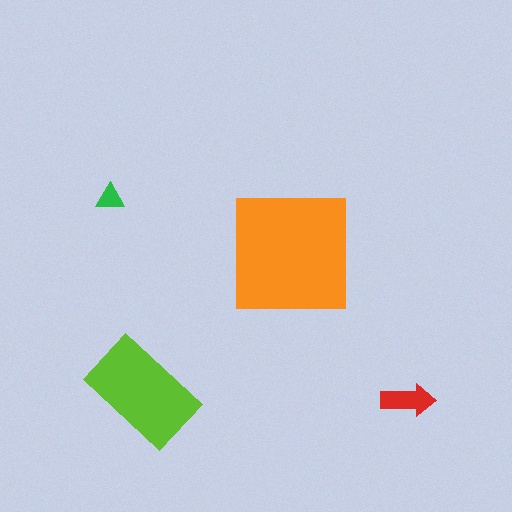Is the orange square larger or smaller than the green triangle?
Larger.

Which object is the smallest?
The green triangle.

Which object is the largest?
The orange square.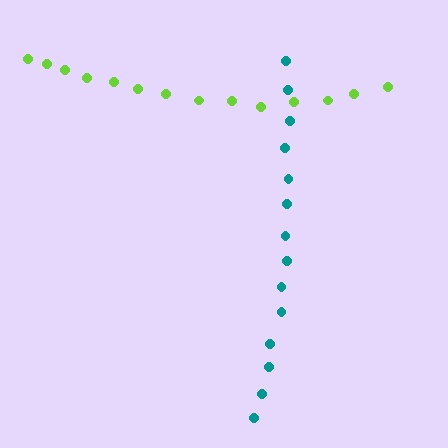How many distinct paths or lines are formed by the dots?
There are 2 distinct paths.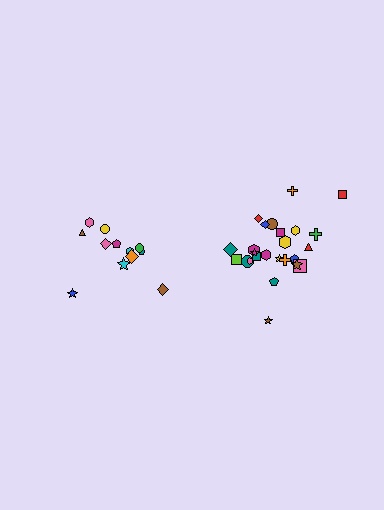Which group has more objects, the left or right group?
The right group.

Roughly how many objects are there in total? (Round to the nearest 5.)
Roughly 35 objects in total.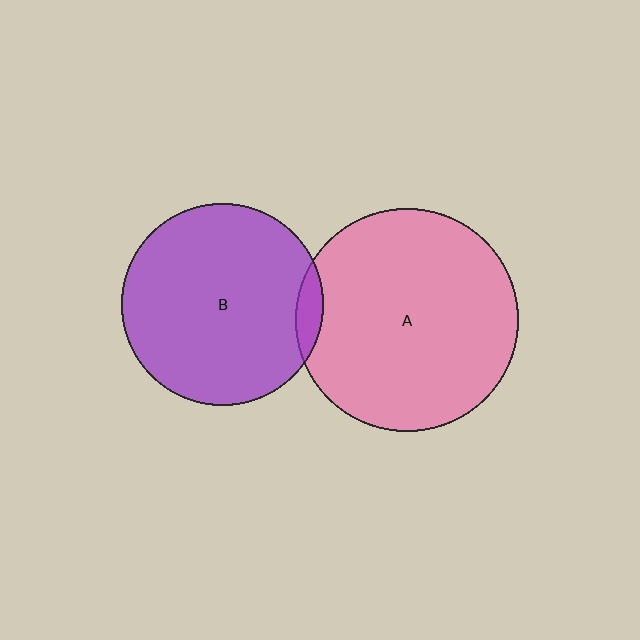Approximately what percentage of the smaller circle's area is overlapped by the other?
Approximately 5%.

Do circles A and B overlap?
Yes.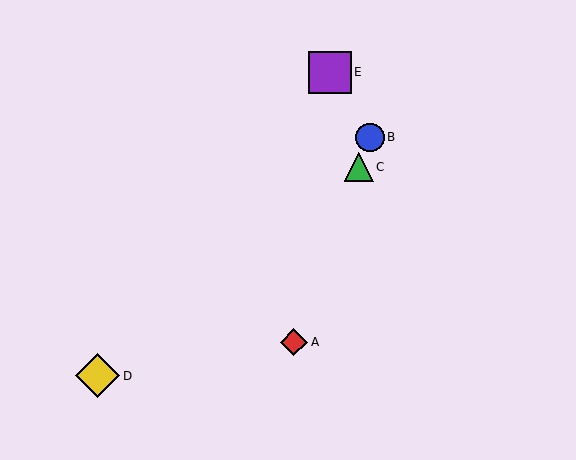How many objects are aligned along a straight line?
3 objects (A, B, C) are aligned along a straight line.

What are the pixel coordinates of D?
Object D is at (98, 376).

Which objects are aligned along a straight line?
Objects A, B, C are aligned along a straight line.